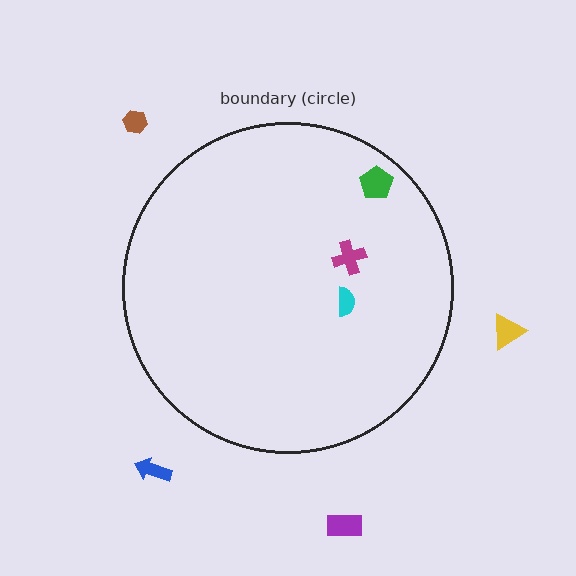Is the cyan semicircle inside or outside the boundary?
Inside.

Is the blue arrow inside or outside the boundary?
Outside.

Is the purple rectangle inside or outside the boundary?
Outside.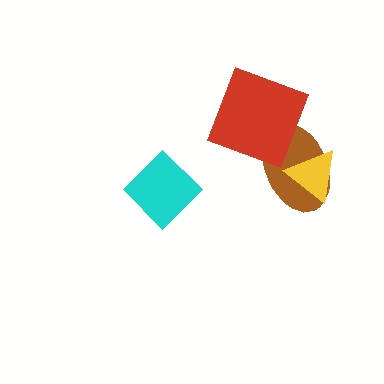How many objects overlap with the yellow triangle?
1 object overlaps with the yellow triangle.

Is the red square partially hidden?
No, no other shape covers it.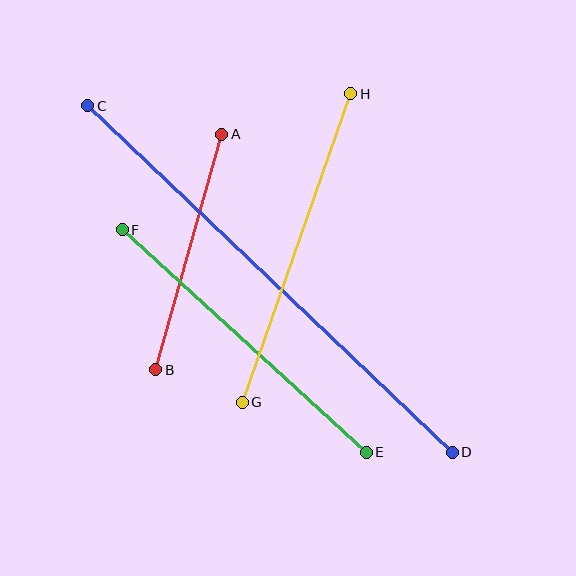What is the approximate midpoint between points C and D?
The midpoint is at approximately (270, 279) pixels.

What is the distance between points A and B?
The distance is approximately 244 pixels.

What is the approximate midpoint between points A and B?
The midpoint is at approximately (189, 252) pixels.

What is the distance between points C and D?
The distance is approximately 503 pixels.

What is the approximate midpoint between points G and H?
The midpoint is at approximately (296, 248) pixels.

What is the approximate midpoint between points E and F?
The midpoint is at approximately (244, 341) pixels.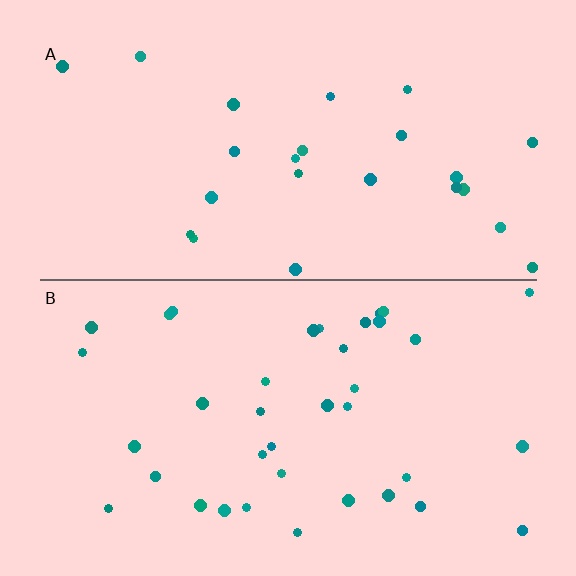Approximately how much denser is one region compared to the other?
Approximately 1.5× — region B over region A.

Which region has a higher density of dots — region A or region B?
B (the bottom).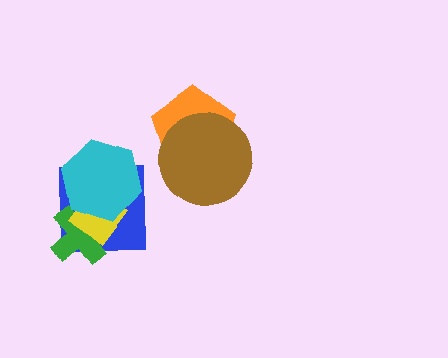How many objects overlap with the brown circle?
1 object overlaps with the brown circle.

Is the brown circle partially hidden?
No, no other shape covers it.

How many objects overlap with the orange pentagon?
1 object overlaps with the orange pentagon.